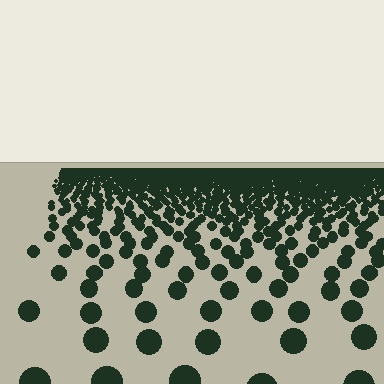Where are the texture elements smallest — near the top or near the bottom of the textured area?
Near the top.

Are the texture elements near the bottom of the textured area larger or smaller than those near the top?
Larger. Near the bottom, elements are closer to the viewer and appear at a bigger on-screen size.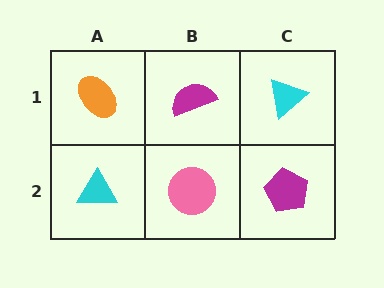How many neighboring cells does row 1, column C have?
2.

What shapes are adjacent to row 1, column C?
A magenta pentagon (row 2, column C), a magenta semicircle (row 1, column B).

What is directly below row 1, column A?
A cyan triangle.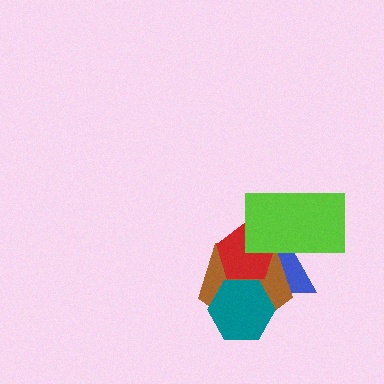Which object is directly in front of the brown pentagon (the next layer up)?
The red pentagon is directly in front of the brown pentagon.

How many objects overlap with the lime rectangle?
3 objects overlap with the lime rectangle.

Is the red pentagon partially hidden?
Yes, it is partially covered by another shape.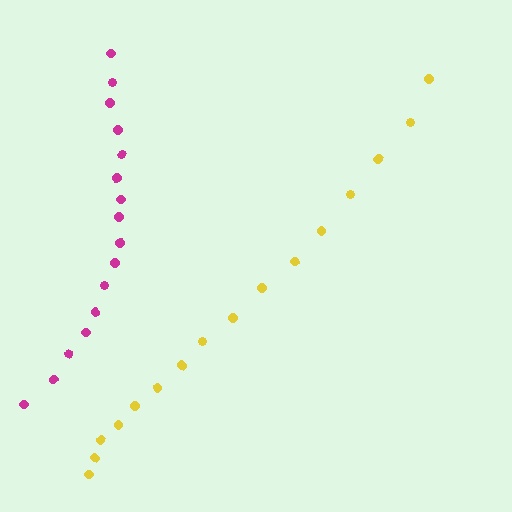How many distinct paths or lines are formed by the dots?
There are 2 distinct paths.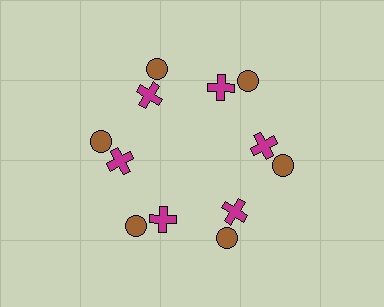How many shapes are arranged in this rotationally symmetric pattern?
There are 12 shapes, arranged in 6 groups of 2.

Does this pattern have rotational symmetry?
Yes, this pattern has 6-fold rotational symmetry. It looks the same after rotating 60 degrees around the center.